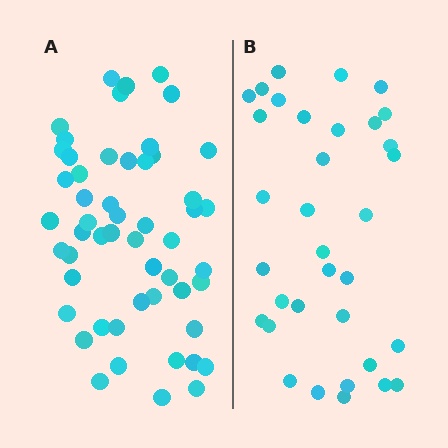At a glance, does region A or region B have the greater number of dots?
Region A (the left region) has more dots.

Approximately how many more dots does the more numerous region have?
Region A has approximately 20 more dots than region B.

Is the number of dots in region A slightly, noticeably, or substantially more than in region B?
Region A has substantially more. The ratio is roughly 1.6 to 1.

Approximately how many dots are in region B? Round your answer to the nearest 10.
About 30 dots. (The exact count is 34, which rounds to 30.)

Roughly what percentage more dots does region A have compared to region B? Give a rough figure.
About 55% more.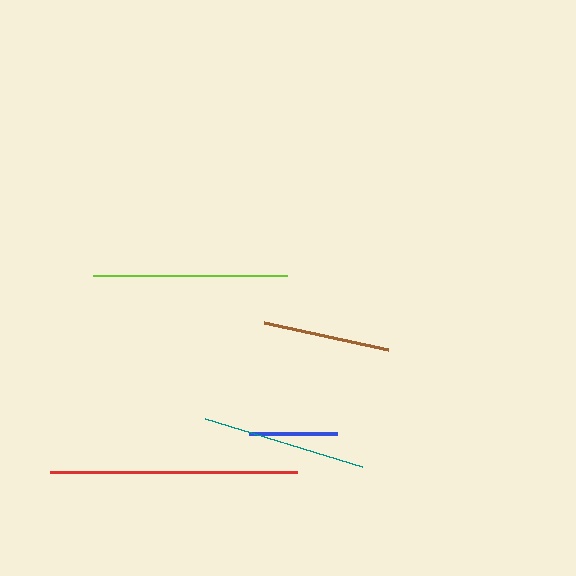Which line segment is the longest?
The red line is the longest at approximately 248 pixels.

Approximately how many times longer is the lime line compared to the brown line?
The lime line is approximately 1.5 times the length of the brown line.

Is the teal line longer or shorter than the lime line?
The lime line is longer than the teal line.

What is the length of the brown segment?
The brown segment is approximately 127 pixels long.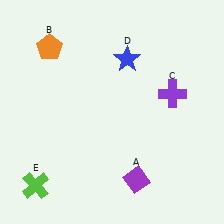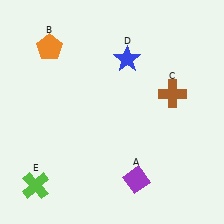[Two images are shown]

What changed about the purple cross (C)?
In Image 1, C is purple. In Image 2, it changed to brown.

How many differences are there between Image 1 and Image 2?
There is 1 difference between the two images.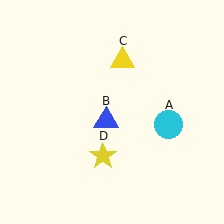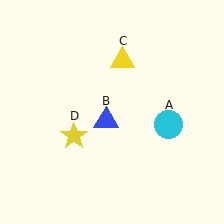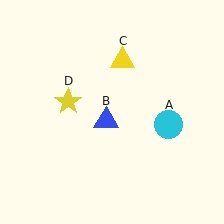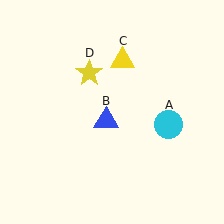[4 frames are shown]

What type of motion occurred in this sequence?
The yellow star (object D) rotated clockwise around the center of the scene.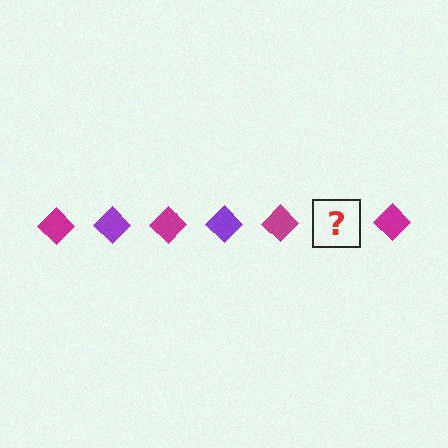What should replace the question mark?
The question mark should be replaced with a purple diamond.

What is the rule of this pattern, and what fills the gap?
The rule is that the pattern cycles through magenta, purple diamonds. The gap should be filled with a purple diamond.